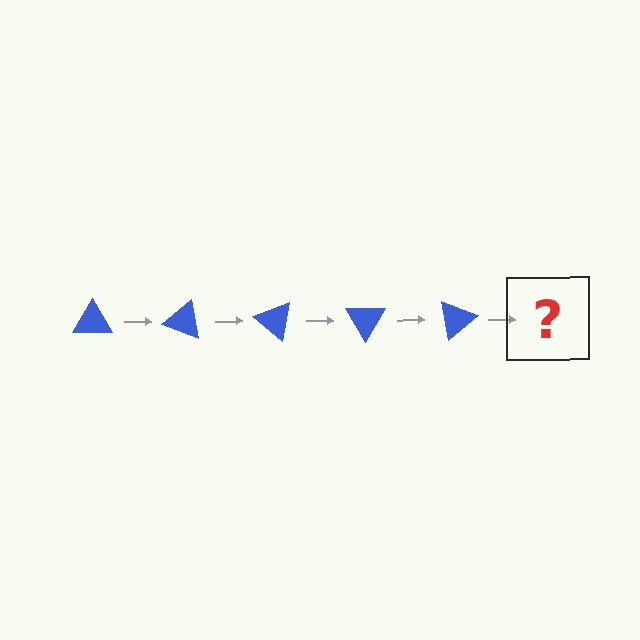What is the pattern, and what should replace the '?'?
The pattern is that the triangle rotates 20 degrees each step. The '?' should be a blue triangle rotated 100 degrees.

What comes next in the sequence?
The next element should be a blue triangle rotated 100 degrees.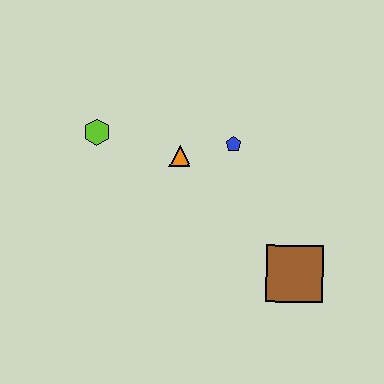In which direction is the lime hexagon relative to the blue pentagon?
The lime hexagon is to the left of the blue pentagon.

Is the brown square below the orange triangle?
Yes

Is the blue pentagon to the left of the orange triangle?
No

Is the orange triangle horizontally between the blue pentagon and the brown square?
No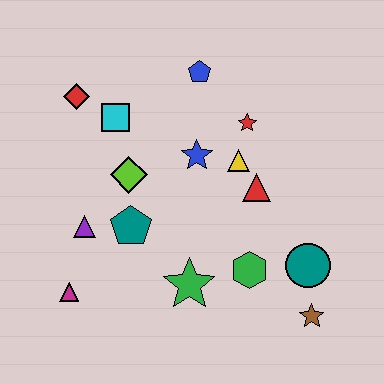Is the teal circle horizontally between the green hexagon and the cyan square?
No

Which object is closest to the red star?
The yellow triangle is closest to the red star.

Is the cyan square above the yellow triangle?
Yes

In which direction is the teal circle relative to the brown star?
The teal circle is above the brown star.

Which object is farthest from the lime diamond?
The brown star is farthest from the lime diamond.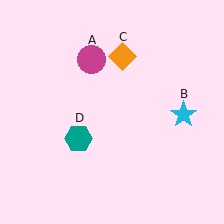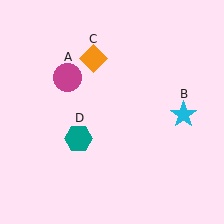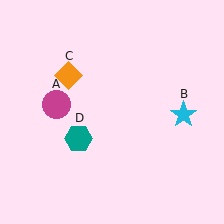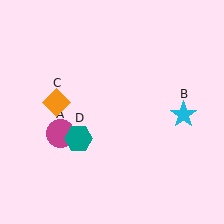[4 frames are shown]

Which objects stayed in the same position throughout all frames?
Cyan star (object B) and teal hexagon (object D) remained stationary.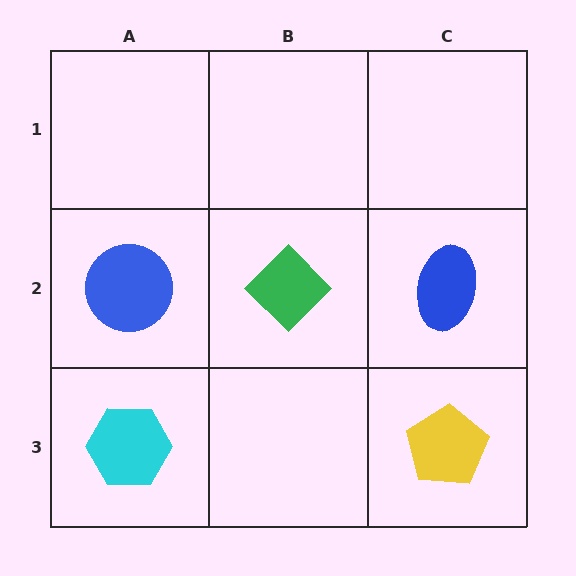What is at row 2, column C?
A blue ellipse.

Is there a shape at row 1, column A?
No, that cell is empty.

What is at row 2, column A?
A blue circle.